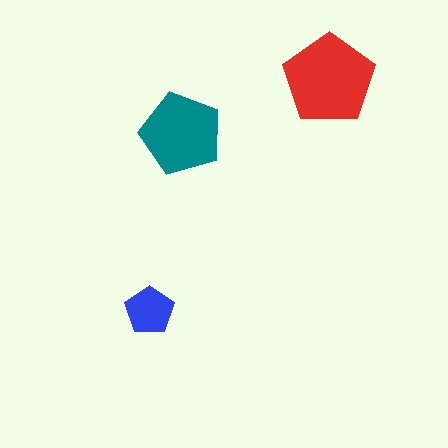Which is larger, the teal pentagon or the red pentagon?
The red one.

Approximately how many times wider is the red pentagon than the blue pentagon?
About 2 times wider.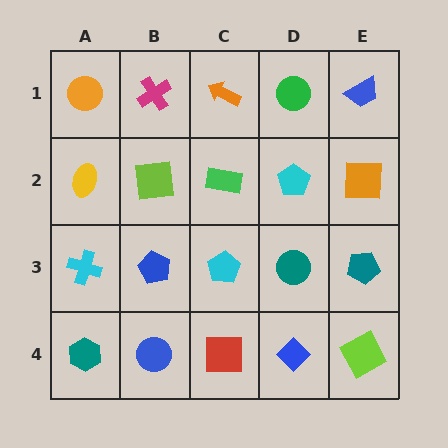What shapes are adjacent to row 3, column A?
A yellow ellipse (row 2, column A), a teal hexagon (row 4, column A), a blue pentagon (row 3, column B).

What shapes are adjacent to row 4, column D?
A teal circle (row 3, column D), a red square (row 4, column C), a lime square (row 4, column E).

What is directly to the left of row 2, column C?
A lime square.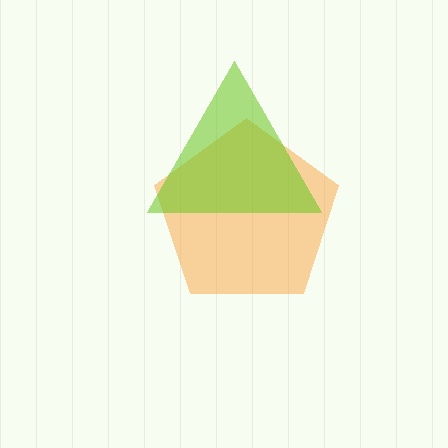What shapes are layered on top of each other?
The layered shapes are: an orange pentagon, a lime triangle.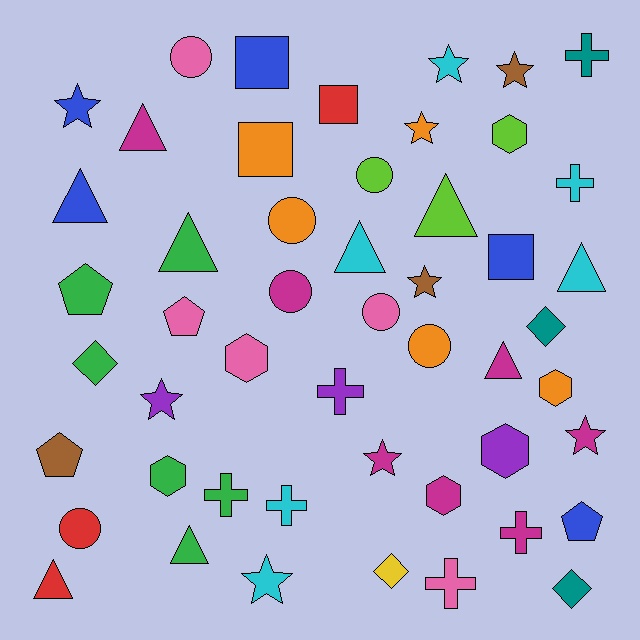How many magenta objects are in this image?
There are 7 magenta objects.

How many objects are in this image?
There are 50 objects.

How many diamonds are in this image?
There are 4 diamonds.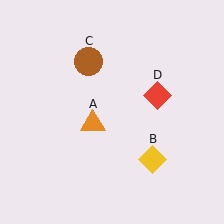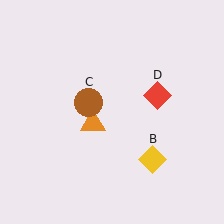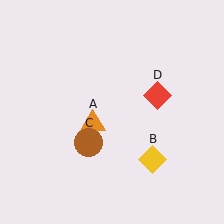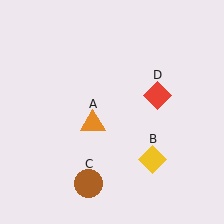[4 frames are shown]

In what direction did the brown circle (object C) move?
The brown circle (object C) moved down.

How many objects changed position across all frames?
1 object changed position: brown circle (object C).